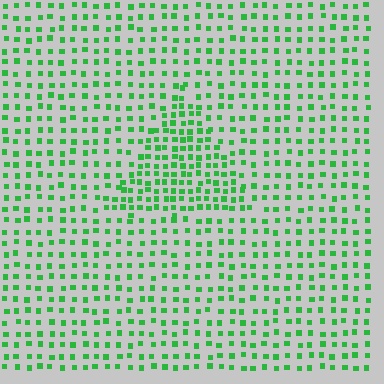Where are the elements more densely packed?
The elements are more densely packed inside the triangle boundary.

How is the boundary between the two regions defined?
The boundary is defined by a change in element density (approximately 1.8x ratio). All elements are the same color, size, and shape.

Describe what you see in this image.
The image contains small green elements arranged at two different densities. A triangle-shaped region is visible where the elements are more densely packed than the surrounding area.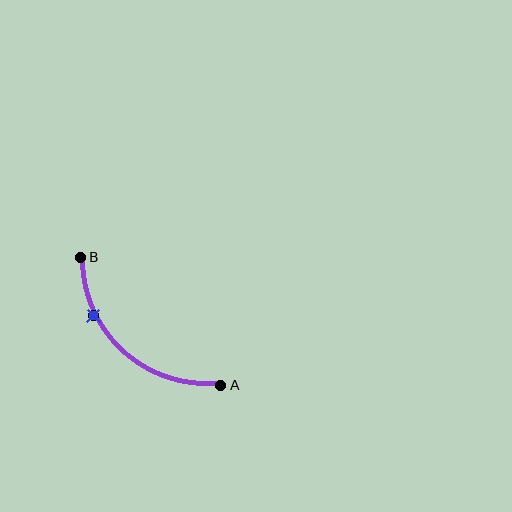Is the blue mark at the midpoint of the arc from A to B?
No. The blue mark lies on the arc but is closer to endpoint B. The arc midpoint would be at the point on the curve equidistant along the arc from both A and B.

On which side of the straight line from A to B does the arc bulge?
The arc bulges below and to the left of the straight line connecting A and B.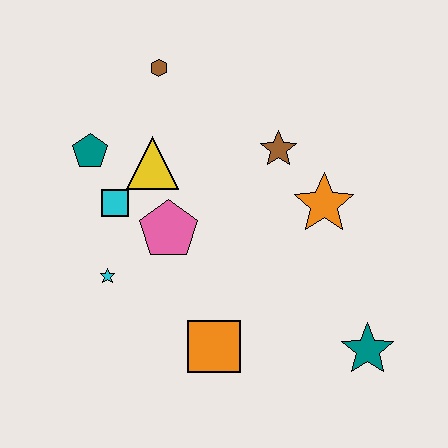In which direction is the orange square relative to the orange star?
The orange square is below the orange star.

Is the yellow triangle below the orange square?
No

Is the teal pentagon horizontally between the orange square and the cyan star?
No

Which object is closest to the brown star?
The orange star is closest to the brown star.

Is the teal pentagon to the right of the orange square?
No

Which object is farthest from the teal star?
The brown hexagon is farthest from the teal star.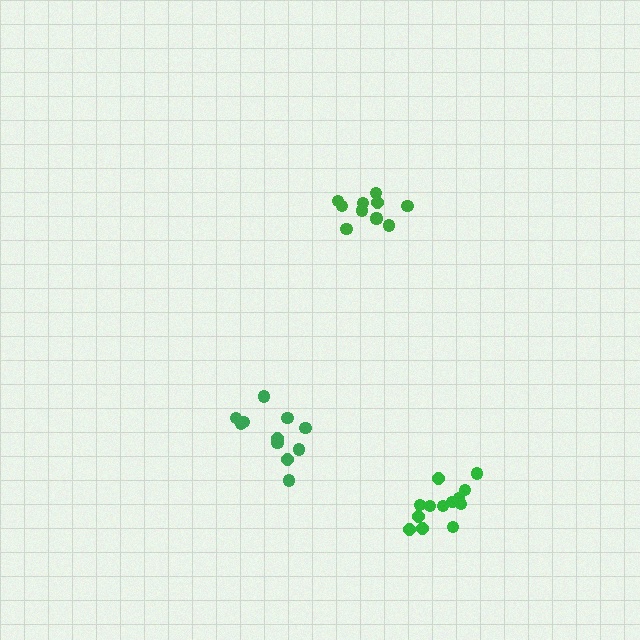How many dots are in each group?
Group 1: 11 dots, Group 2: 11 dots, Group 3: 13 dots (35 total).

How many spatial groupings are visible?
There are 3 spatial groupings.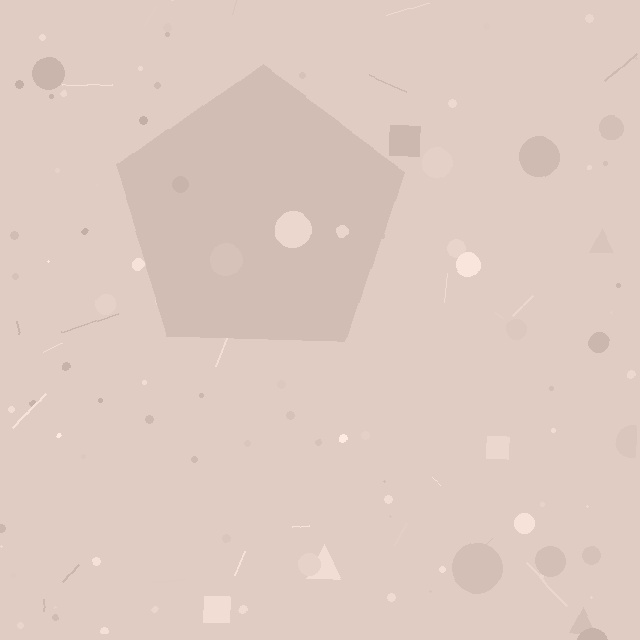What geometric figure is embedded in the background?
A pentagon is embedded in the background.